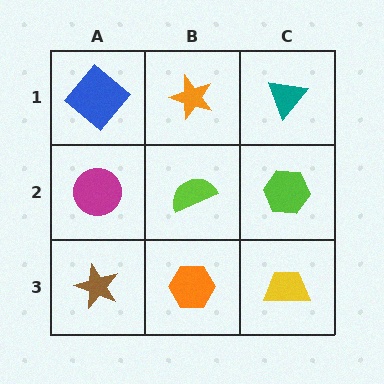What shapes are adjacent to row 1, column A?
A magenta circle (row 2, column A), an orange star (row 1, column B).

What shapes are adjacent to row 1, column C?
A lime hexagon (row 2, column C), an orange star (row 1, column B).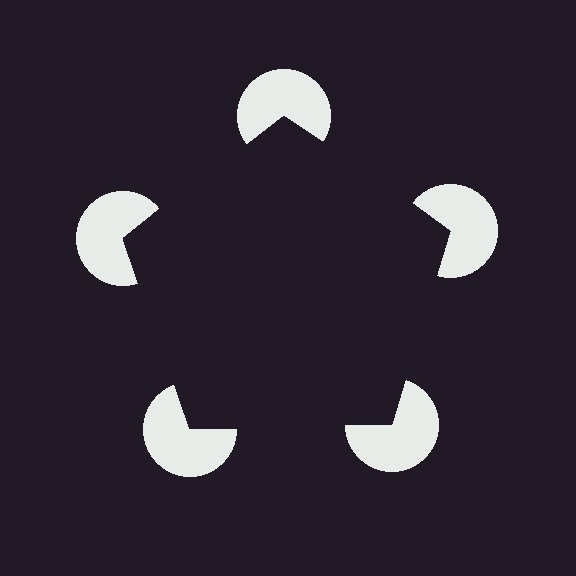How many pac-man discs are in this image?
There are 5 — one at each vertex of the illusory pentagon.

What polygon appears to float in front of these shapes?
An illusory pentagon — its edges are inferred from the aligned wedge cuts in the pac-man discs, not physically drawn.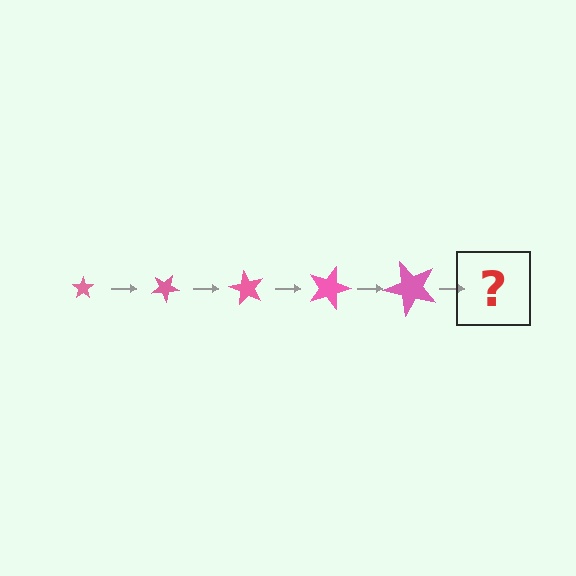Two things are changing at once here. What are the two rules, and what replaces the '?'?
The two rules are that the star grows larger each step and it rotates 30 degrees each step. The '?' should be a star, larger than the previous one and rotated 150 degrees from the start.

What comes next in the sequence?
The next element should be a star, larger than the previous one and rotated 150 degrees from the start.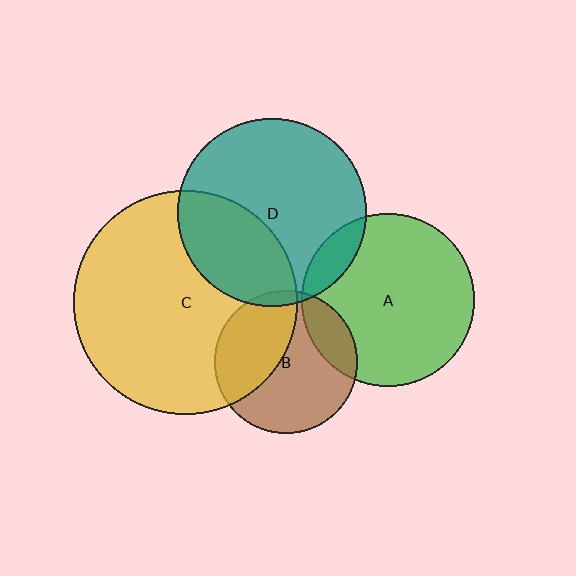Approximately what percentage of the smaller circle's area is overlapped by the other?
Approximately 10%.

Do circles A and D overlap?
Yes.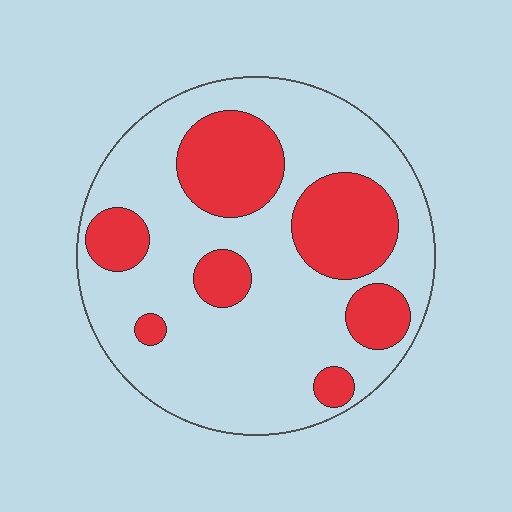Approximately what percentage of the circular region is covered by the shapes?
Approximately 30%.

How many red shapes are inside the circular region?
7.